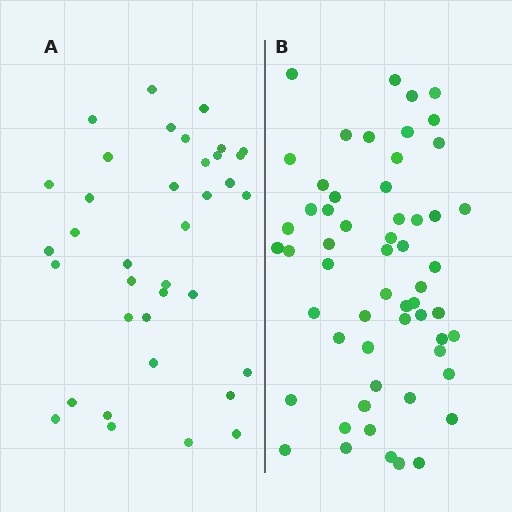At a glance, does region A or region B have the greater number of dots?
Region B (the right region) has more dots.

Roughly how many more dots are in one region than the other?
Region B has approximately 20 more dots than region A.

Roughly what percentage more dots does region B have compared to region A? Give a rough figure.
About 55% more.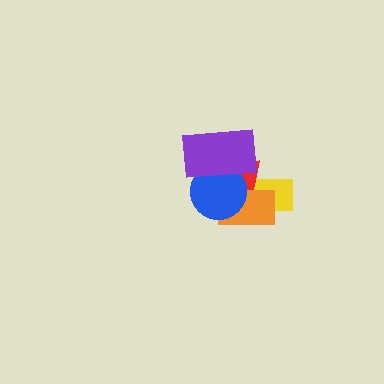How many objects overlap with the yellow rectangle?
2 objects overlap with the yellow rectangle.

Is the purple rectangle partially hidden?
No, no other shape covers it.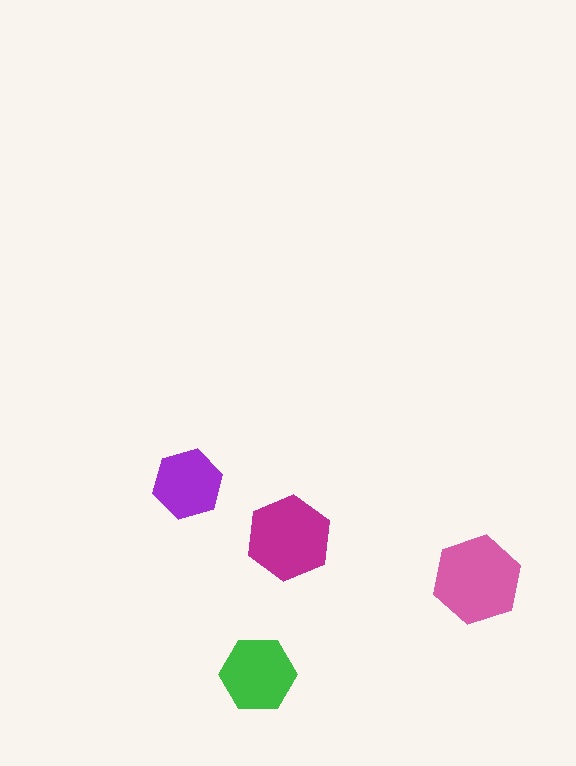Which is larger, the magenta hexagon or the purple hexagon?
The magenta one.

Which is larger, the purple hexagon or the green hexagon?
The green one.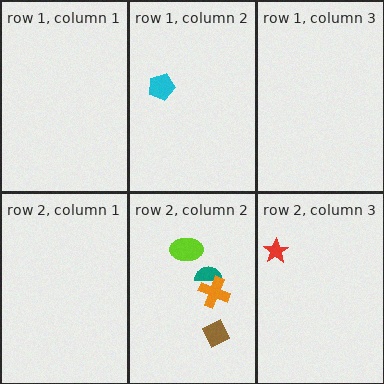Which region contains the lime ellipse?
The row 2, column 2 region.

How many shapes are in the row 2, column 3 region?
1.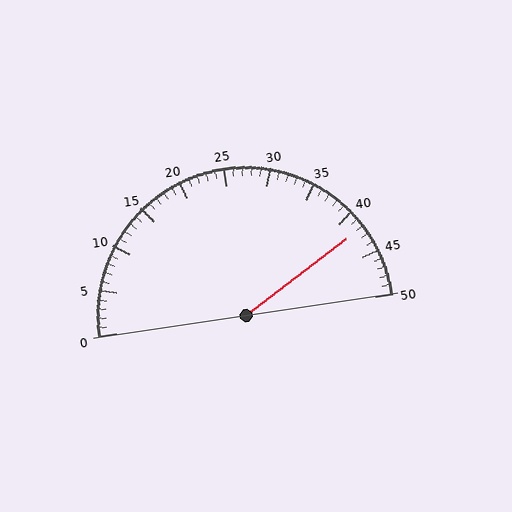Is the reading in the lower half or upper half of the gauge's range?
The reading is in the upper half of the range (0 to 50).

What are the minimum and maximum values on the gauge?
The gauge ranges from 0 to 50.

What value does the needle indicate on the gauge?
The needle indicates approximately 42.